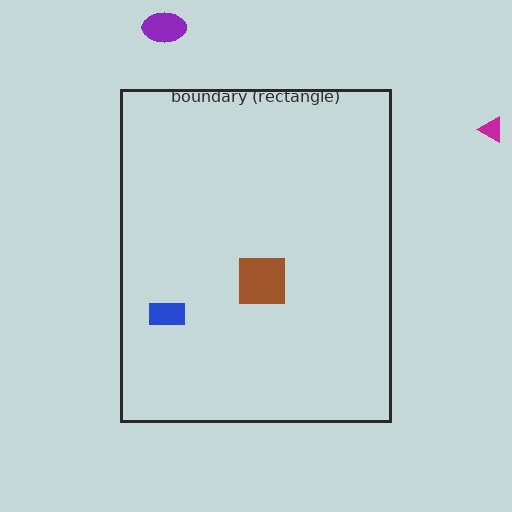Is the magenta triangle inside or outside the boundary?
Outside.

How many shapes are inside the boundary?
2 inside, 2 outside.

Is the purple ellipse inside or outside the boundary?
Outside.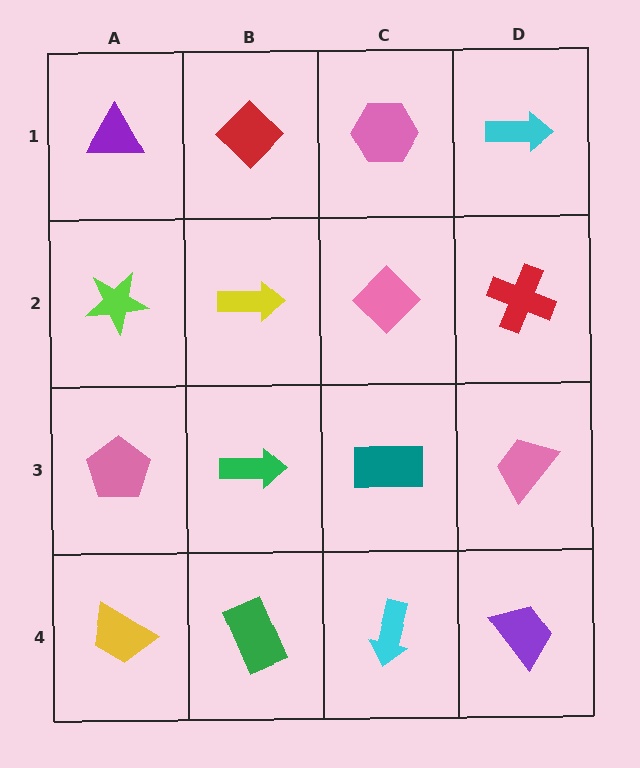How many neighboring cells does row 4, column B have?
3.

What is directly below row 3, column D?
A purple trapezoid.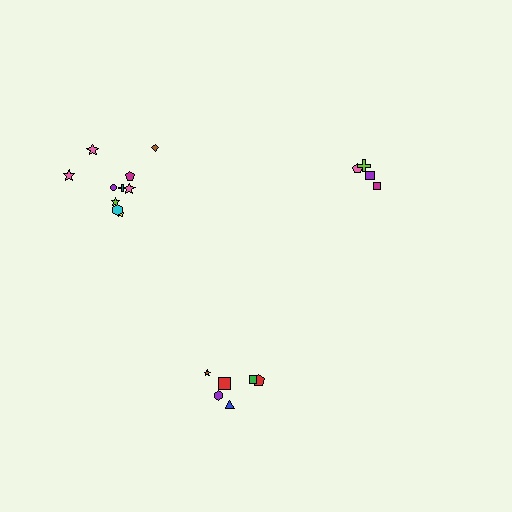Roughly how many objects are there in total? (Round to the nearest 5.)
Roughly 20 objects in total.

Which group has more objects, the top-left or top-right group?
The top-left group.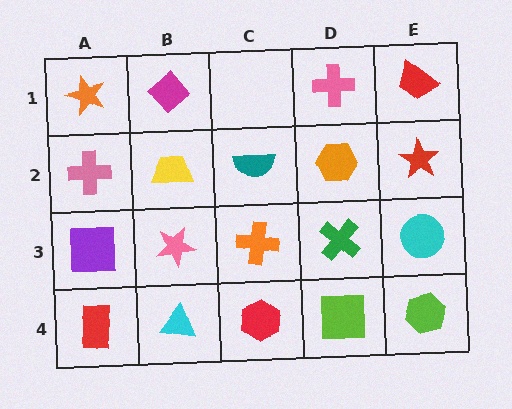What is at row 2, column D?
An orange hexagon.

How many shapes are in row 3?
5 shapes.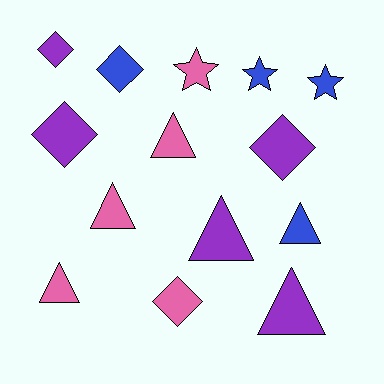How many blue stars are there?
There are 2 blue stars.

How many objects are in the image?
There are 14 objects.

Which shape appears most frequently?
Triangle, with 6 objects.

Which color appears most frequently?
Pink, with 5 objects.